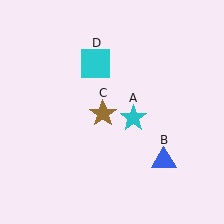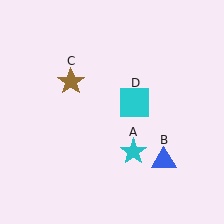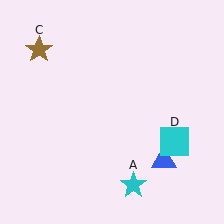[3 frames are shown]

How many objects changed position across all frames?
3 objects changed position: cyan star (object A), brown star (object C), cyan square (object D).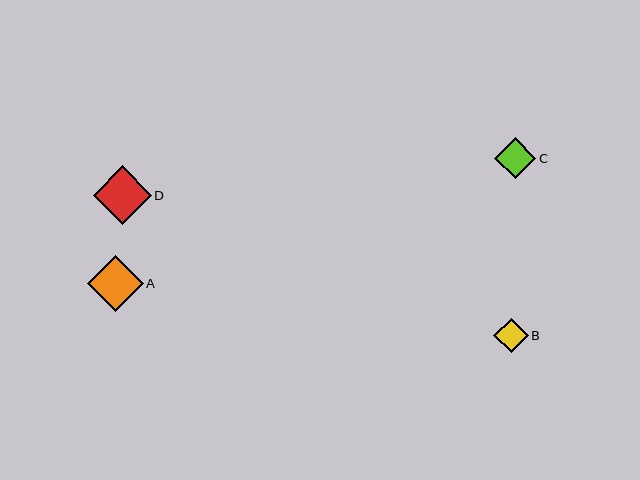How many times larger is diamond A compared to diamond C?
Diamond A is approximately 1.3 times the size of diamond C.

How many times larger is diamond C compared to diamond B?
Diamond C is approximately 1.2 times the size of diamond B.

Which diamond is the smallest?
Diamond B is the smallest with a size of approximately 34 pixels.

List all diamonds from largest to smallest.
From largest to smallest: D, A, C, B.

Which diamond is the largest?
Diamond D is the largest with a size of approximately 58 pixels.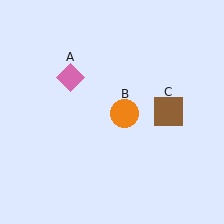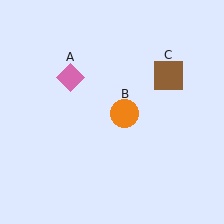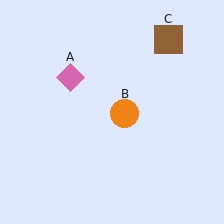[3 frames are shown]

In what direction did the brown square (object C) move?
The brown square (object C) moved up.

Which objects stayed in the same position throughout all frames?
Pink diamond (object A) and orange circle (object B) remained stationary.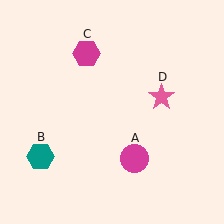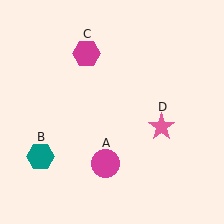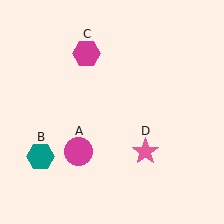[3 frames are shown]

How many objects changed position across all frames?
2 objects changed position: magenta circle (object A), pink star (object D).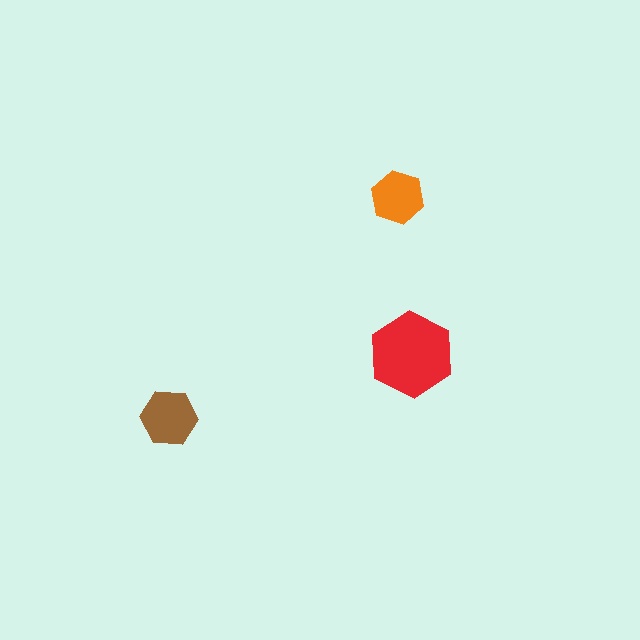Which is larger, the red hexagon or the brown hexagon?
The red one.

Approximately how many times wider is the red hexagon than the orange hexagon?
About 1.5 times wider.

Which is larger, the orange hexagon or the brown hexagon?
The brown one.